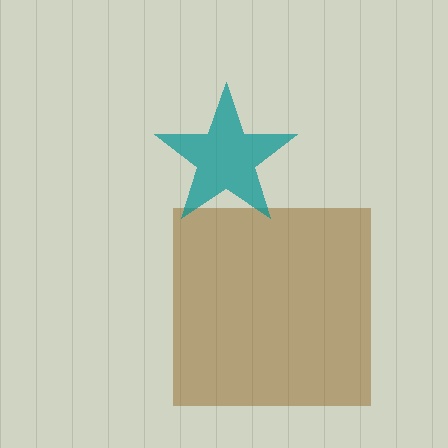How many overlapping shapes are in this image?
There are 2 overlapping shapes in the image.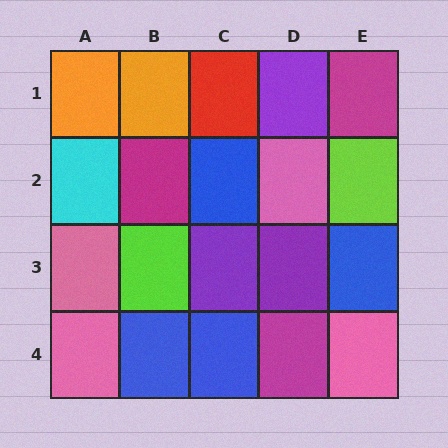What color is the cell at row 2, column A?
Cyan.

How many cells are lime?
2 cells are lime.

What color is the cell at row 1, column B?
Orange.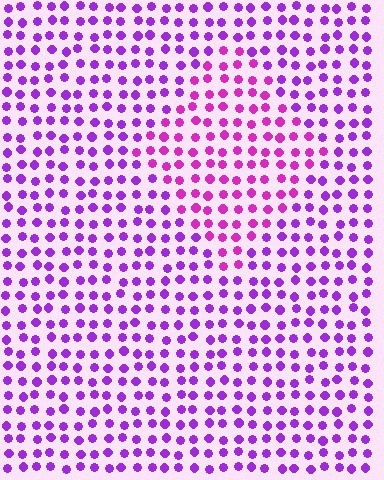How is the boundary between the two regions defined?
The boundary is defined purely by a slight shift in hue (about 29 degrees). Spacing, size, and orientation are identical on both sides.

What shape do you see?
I see a diamond.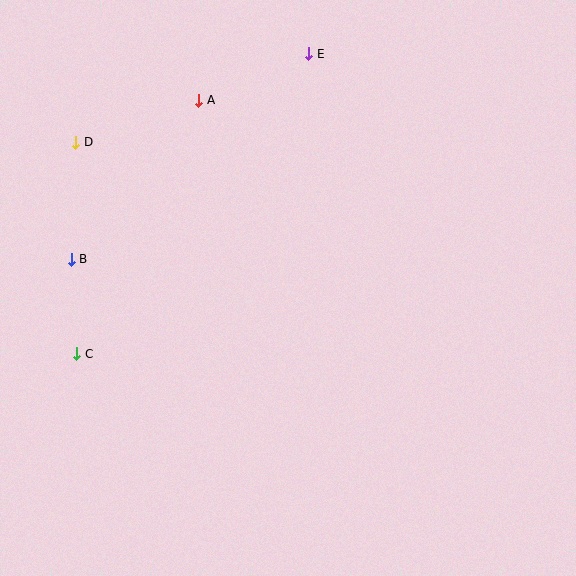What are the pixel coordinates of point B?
Point B is at (71, 259).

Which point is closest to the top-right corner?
Point E is closest to the top-right corner.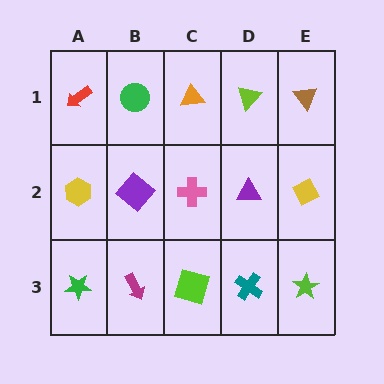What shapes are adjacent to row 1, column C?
A pink cross (row 2, column C), a green circle (row 1, column B), a lime triangle (row 1, column D).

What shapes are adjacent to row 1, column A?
A yellow hexagon (row 2, column A), a green circle (row 1, column B).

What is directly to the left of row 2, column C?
A purple diamond.